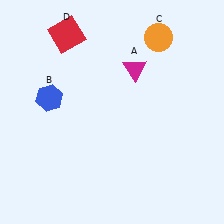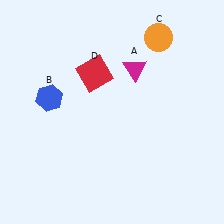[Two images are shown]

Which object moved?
The red square (D) moved down.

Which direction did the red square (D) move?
The red square (D) moved down.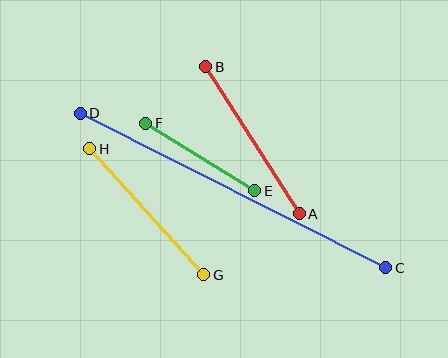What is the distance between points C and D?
The distance is approximately 342 pixels.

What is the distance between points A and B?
The distance is approximately 174 pixels.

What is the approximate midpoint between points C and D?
The midpoint is at approximately (233, 191) pixels.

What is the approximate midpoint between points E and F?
The midpoint is at approximately (200, 157) pixels.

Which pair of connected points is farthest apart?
Points C and D are farthest apart.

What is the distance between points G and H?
The distance is approximately 170 pixels.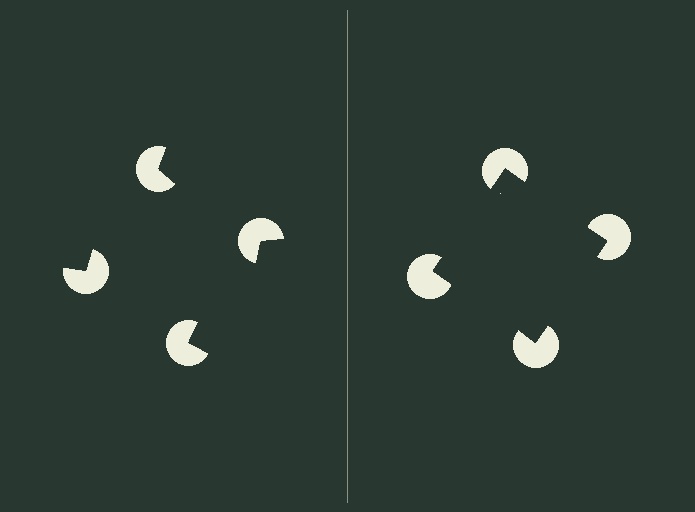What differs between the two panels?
The pac-man discs are positioned identically on both sides; only the wedge orientations differ. On the right they align to a square; on the left they are misaligned.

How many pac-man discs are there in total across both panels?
8 — 4 on each side.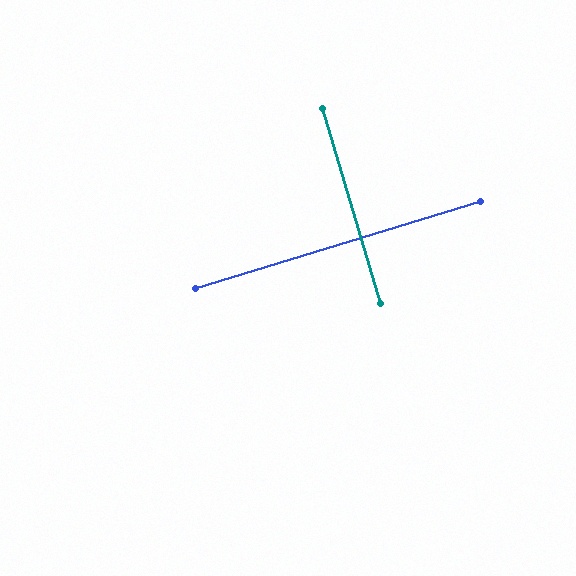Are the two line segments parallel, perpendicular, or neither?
Perpendicular — they meet at approximately 90°.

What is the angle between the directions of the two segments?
Approximately 90 degrees.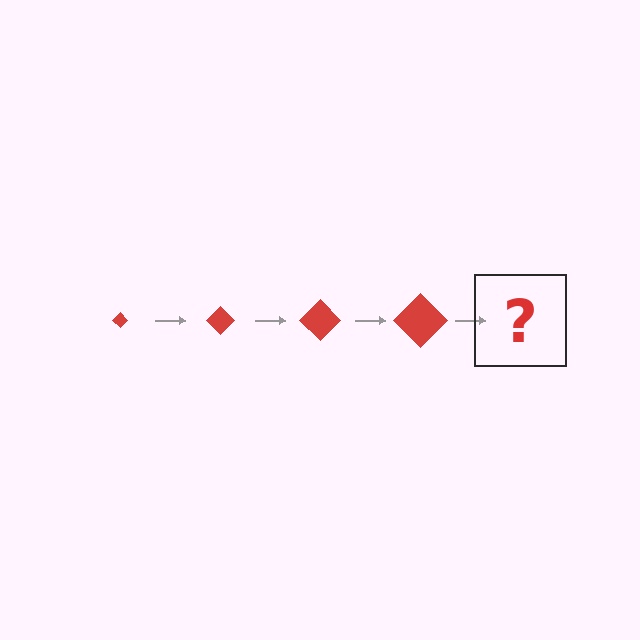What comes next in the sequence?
The next element should be a red diamond, larger than the previous one.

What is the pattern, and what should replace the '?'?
The pattern is that the diamond gets progressively larger each step. The '?' should be a red diamond, larger than the previous one.